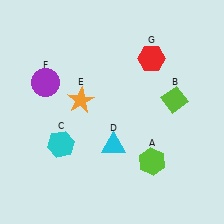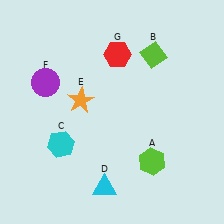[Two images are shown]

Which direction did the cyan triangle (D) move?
The cyan triangle (D) moved down.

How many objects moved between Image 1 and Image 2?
3 objects moved between the two images.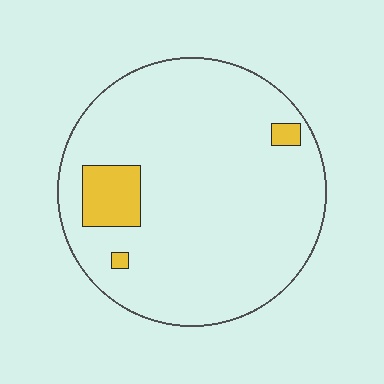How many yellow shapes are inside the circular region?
3.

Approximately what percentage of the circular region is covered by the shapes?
Approximately 10%.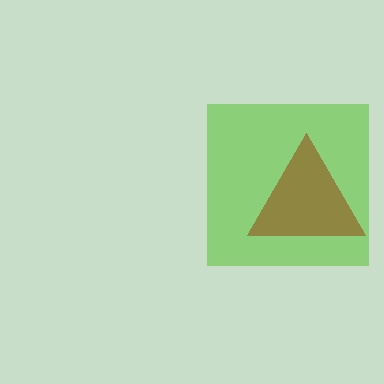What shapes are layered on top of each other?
The layered shapes are: a lime square, a brown triangle.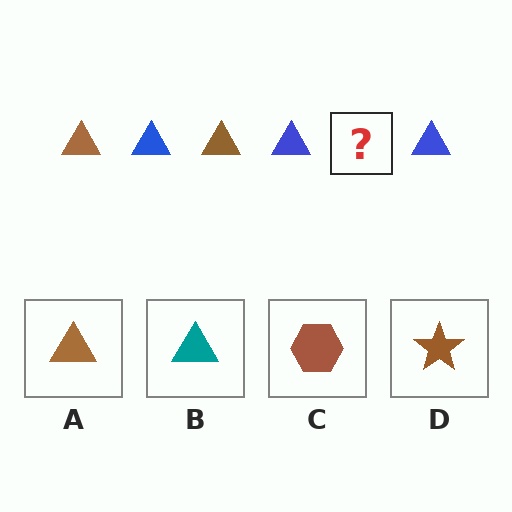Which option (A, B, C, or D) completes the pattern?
A.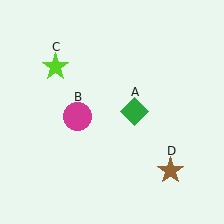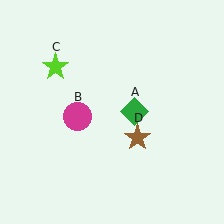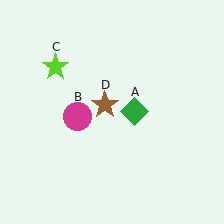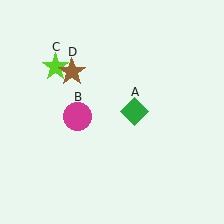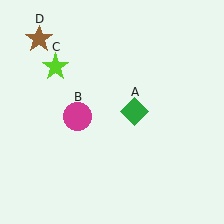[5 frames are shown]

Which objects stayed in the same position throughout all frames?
Green diamond (object A) and magenta circle (object B) and lime star (object C) remained stationary.